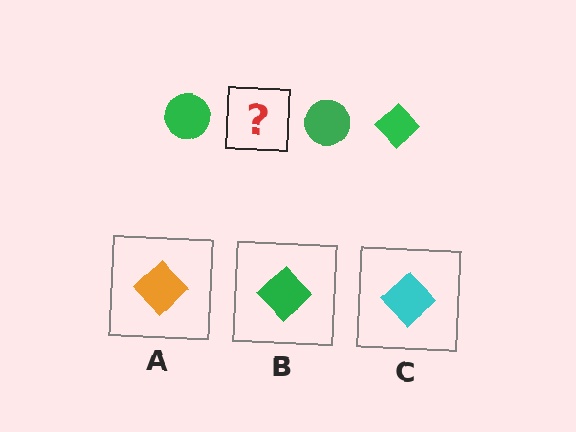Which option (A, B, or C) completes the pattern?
B.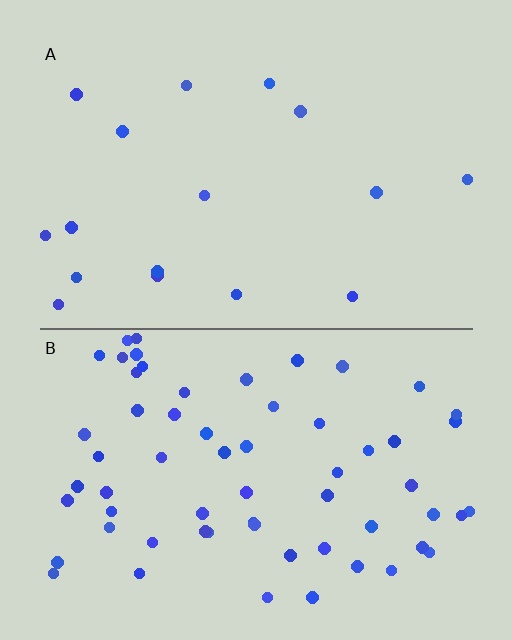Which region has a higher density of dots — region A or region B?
B (the bottom).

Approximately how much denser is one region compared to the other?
Approximately 3.7× — region B over region A.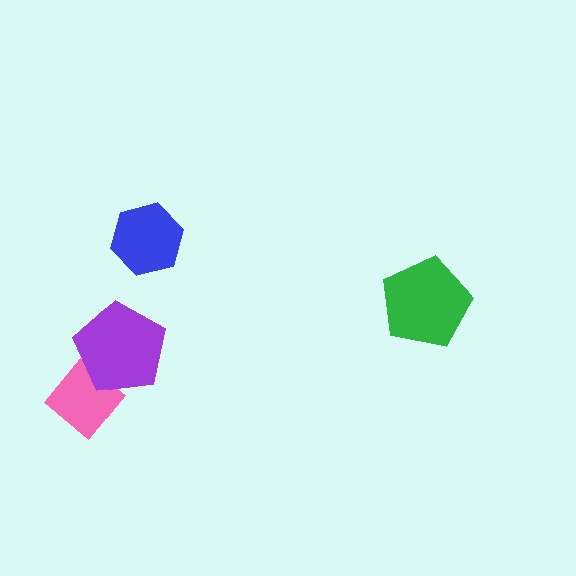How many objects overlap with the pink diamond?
1 object overlaps with the pink diamond.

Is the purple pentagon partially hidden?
No, no other shape covers it.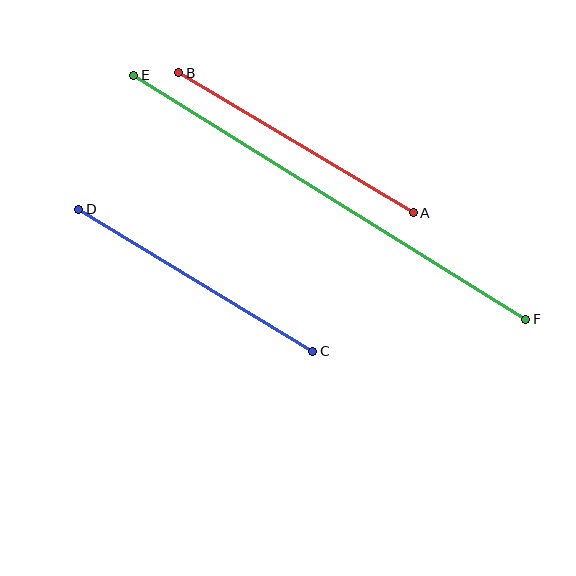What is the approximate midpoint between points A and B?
The midpoint is at approximately (296, 143) pixels.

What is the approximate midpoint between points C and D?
The midpoint is at approximately (196, 280) pixels.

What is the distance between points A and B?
The distance is approximately 273 pixels.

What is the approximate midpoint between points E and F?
The midpoint is at approximately (330, 197) pixels.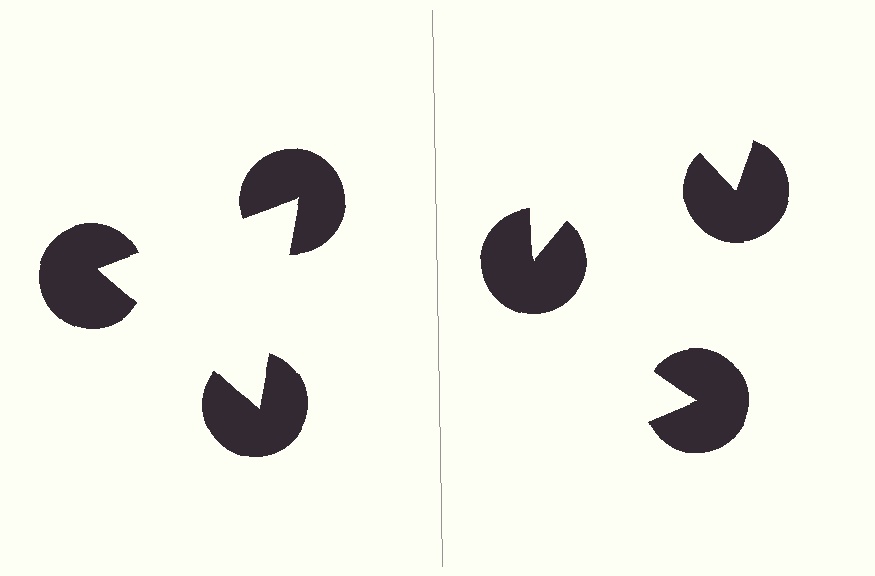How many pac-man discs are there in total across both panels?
6 — 3 on each side.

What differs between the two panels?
The pac-man discs are positioned identically on both sides; only the wedge orientations differ. On the left they align to a triangle; on the right they are misaligned.